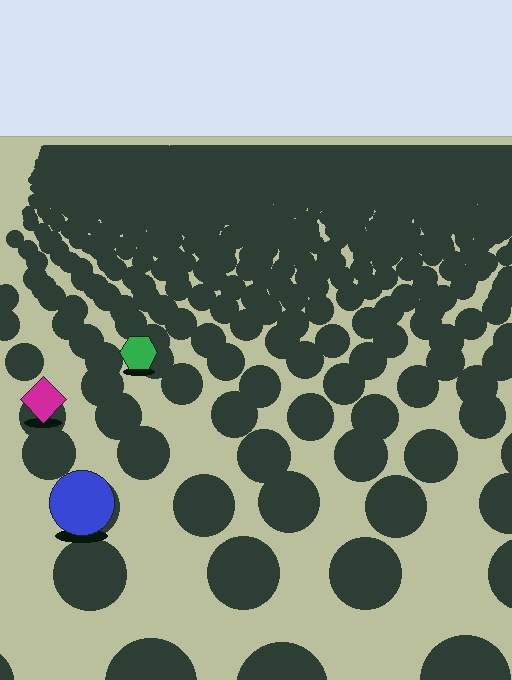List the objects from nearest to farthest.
From nearest to farthest: the blue circle, the magenta diamond, the green hexagon.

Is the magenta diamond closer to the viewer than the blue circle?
No. The blue circle is closer — you can tell from the texture gradient: the ground texture is coarser near it.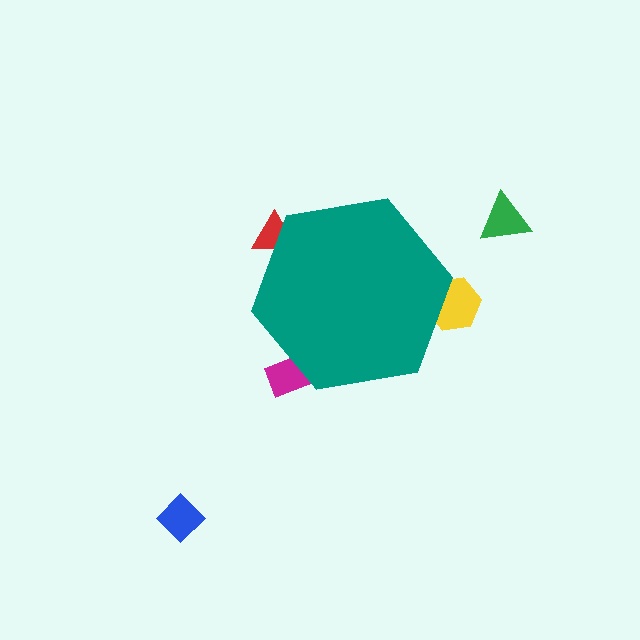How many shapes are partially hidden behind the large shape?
3 shapes are partially hidden.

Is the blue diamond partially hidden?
No, the blue diamond is fully visible.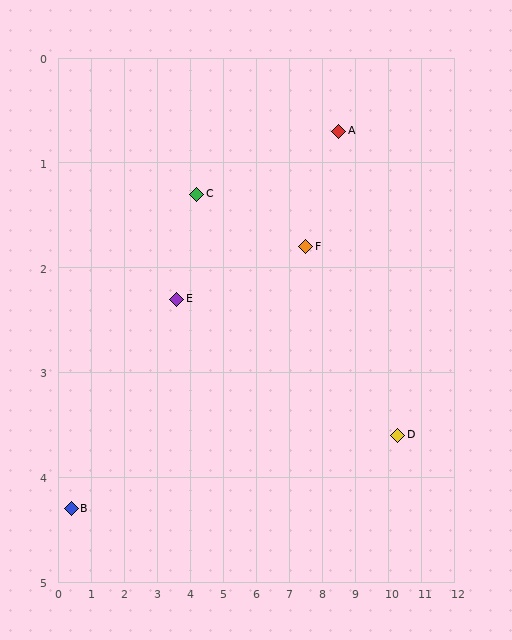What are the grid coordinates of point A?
Point A is at approximately (8.5, 0.7).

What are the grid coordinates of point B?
Point B is at approximately (0.4, 4.3).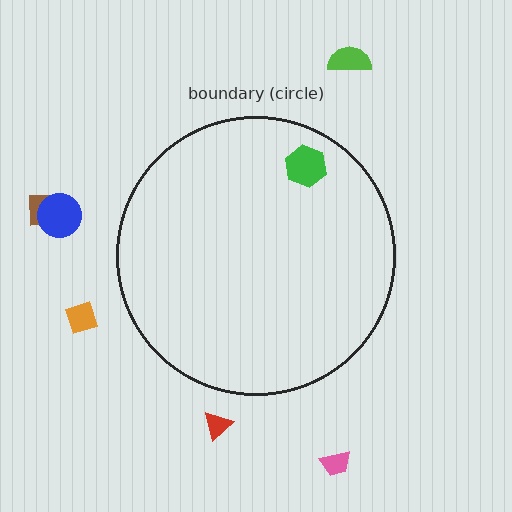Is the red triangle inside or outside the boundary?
Outside.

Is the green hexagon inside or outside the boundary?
Inside.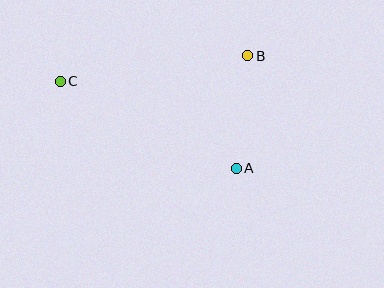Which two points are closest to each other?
Points A and B are closest to each other.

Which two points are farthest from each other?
Points A and C are farthest from each other.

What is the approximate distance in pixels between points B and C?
The distance between B and C is approximately 189 pixels.